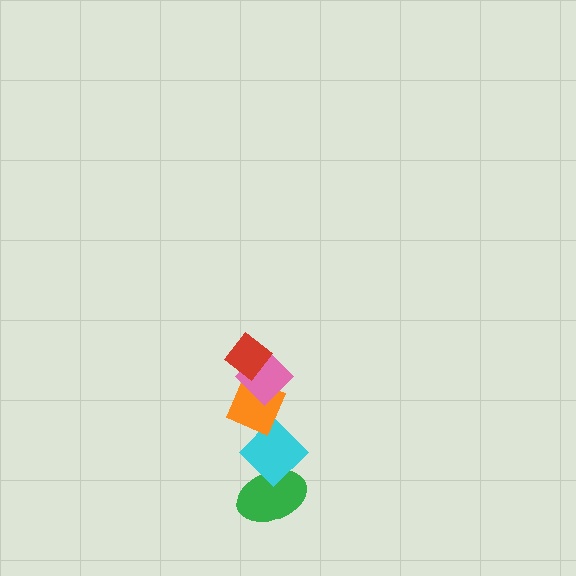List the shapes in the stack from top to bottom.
From top to bottom: the red diamond, the pink diamond, the orange diamond, the cyan diamond, the green ellipse.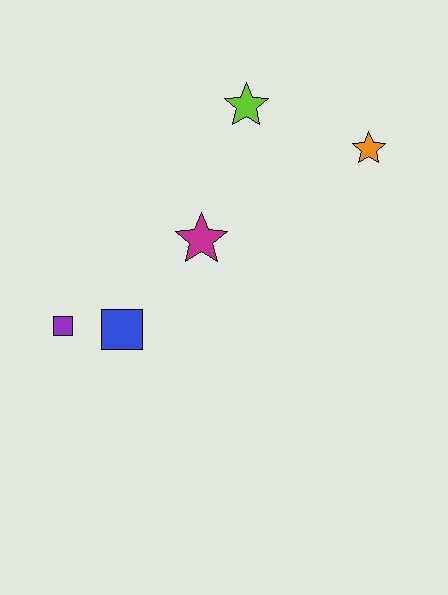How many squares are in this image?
There are 2 squares.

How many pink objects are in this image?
There are no pink objects.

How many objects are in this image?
There are 5 objects.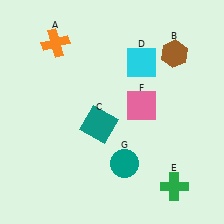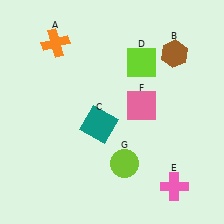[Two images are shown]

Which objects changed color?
D changed from cyan to lime. E changed from green to pink. G changed from teal to lime.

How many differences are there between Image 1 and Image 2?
There are 3 differences between the two images.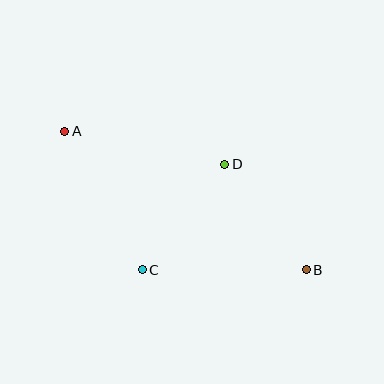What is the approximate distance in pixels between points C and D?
The distance between C and D is approximately 134 pixels.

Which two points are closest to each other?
Points B and D are closest to each other.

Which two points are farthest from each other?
Points A and B are farthest from each other.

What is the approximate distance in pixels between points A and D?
The distance between A and D is approximately 164 pixels.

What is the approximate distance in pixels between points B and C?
The distance between B and C is approximately 164 pixels.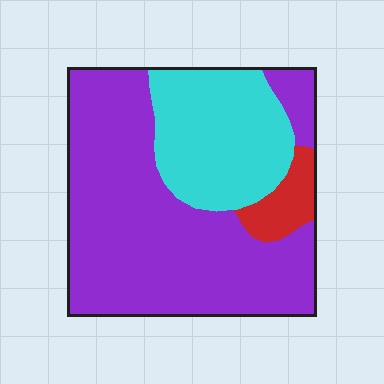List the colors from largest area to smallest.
From largest to smallest: purple, cyan, red.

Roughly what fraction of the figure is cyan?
Cyan takes up about one quarter (1/4) of the figure.